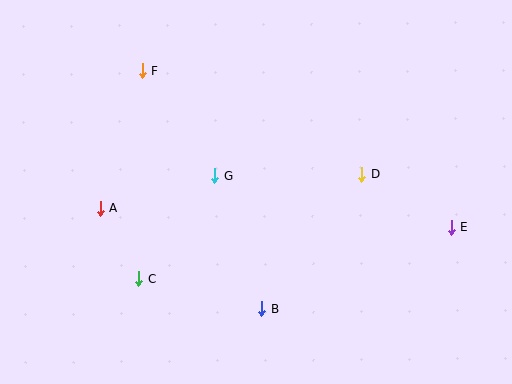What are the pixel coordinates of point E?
Point E is at (451, 228).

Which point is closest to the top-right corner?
Point D is closest to the top-right corner.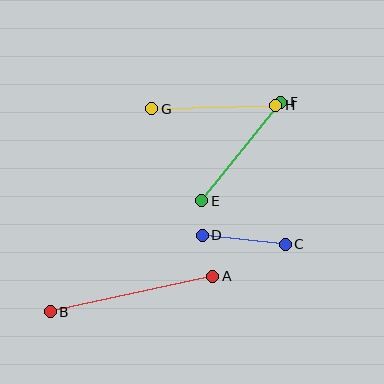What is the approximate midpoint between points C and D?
The midpoint is at approximately (244, 240) pixels.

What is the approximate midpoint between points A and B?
The midpoint is at approximately (131, 294) pixels.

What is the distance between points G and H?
The distance is approximately 124 pixels.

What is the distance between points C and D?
The distance is approximately 83 pixels.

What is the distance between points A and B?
The distance is approximately 166 pixels.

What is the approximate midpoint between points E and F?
The midpoint is at approximately (241, 151) pixels.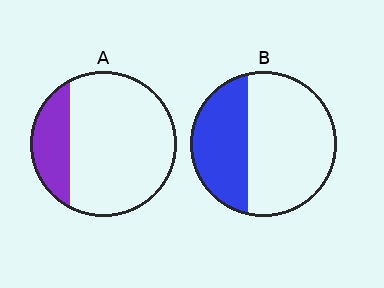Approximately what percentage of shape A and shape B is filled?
A is approximately 20% and B is approximately 35%.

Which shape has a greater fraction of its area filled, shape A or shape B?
Shape B.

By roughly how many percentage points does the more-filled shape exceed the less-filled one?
By roughly 15 percentage points (B over A).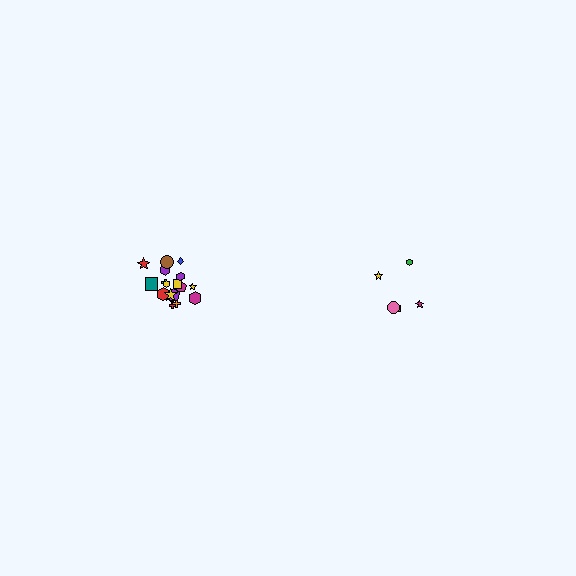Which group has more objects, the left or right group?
The left group.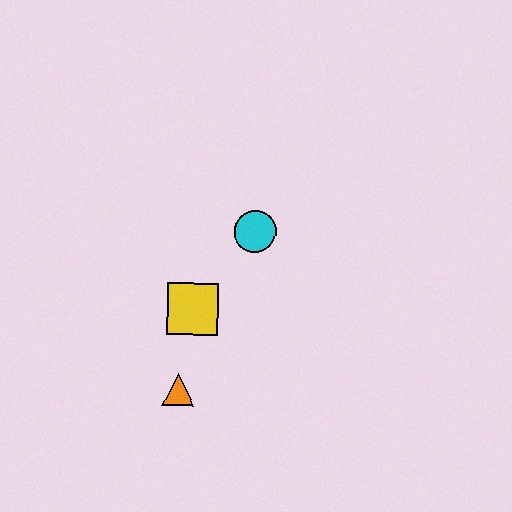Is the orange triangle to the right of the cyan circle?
No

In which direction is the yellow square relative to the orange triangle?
The yellow square is above the orange triangle.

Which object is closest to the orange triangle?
The yellow square is closest to the orange triangle.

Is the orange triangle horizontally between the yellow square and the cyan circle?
No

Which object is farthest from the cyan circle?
The orange triangle is farthest from the cyan circle.